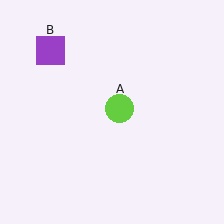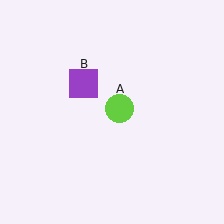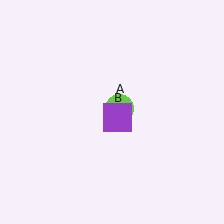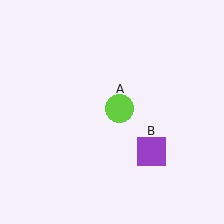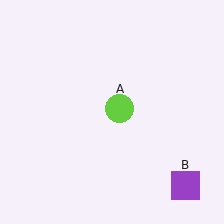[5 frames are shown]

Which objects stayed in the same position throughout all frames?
Lime circle (object A) remained stationary.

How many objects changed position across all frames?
1 object changed position: purple square (object B).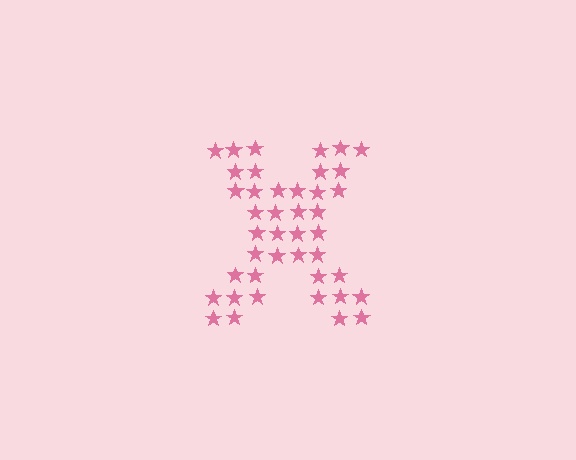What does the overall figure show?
The overall figure shows the letter X.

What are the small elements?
The small elements are stars.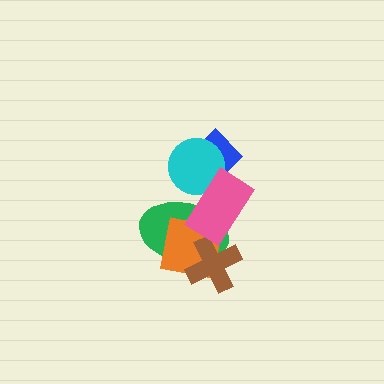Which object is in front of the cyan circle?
The pink rectangle is in front of the cyan circle.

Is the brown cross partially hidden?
No, no other shape covers it.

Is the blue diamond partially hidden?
Yes, it is partially covered by another shape.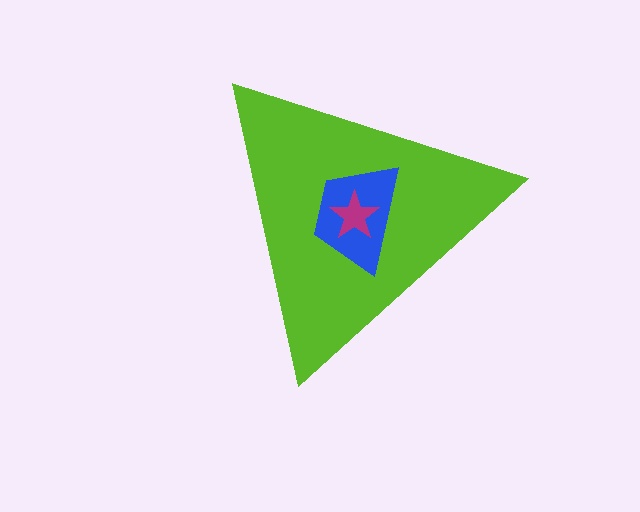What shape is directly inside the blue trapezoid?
The magenta star.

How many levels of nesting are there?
3.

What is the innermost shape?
The magenta star.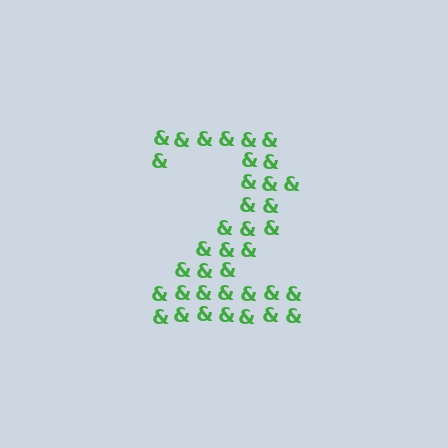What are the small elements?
The small elements are ampersands.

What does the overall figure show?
The overall figure shows the digit 2.